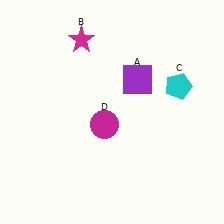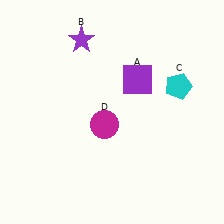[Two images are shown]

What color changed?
The star (B) changed from magenta in Image 1 to purple in Image 2.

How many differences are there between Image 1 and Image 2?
There is 1 difference between the two images.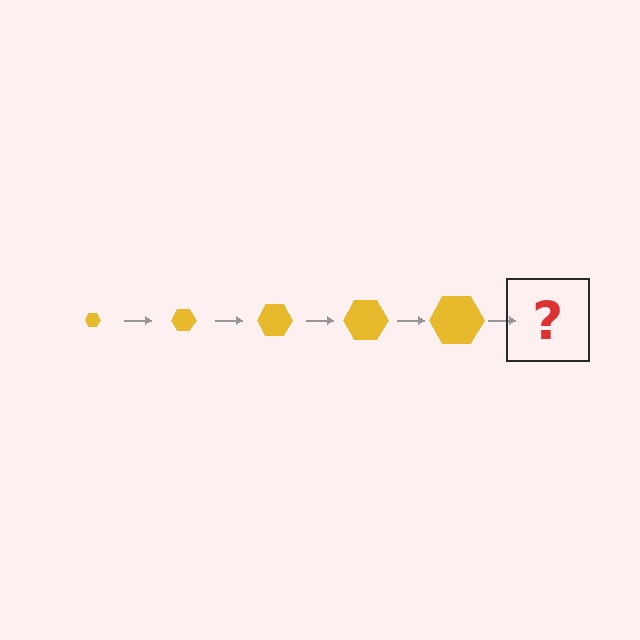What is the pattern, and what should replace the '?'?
The pattern is that the hexagon gets progressively larger each step. The '?' should be a yellow hexagon, larger than the previous one.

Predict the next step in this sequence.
The next step is a yellow hexagon, larger than the previous one.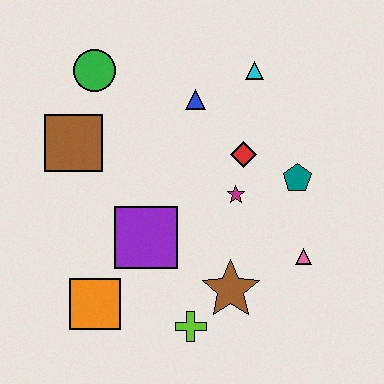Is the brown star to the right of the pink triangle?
No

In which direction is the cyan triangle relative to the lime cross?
The cyan triangle is above the lime cross.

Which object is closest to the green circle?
The brown square is closest to the green circle.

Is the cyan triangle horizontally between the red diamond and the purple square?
No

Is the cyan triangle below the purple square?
No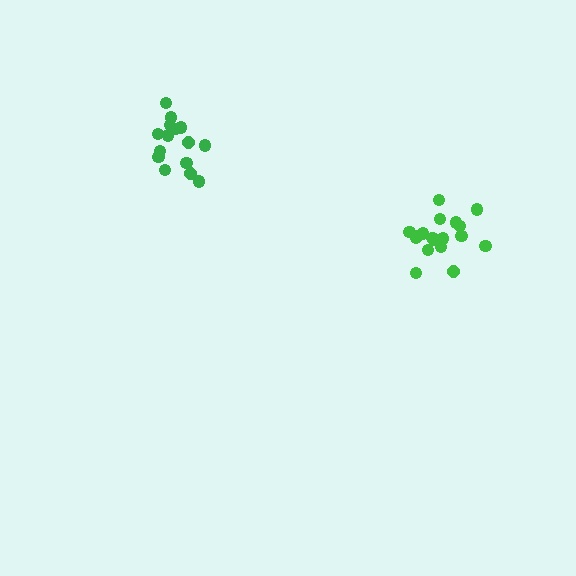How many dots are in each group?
Group 1: 15 dots, Group 2: 18 dots (33 total).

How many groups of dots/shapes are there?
There are 2 groups.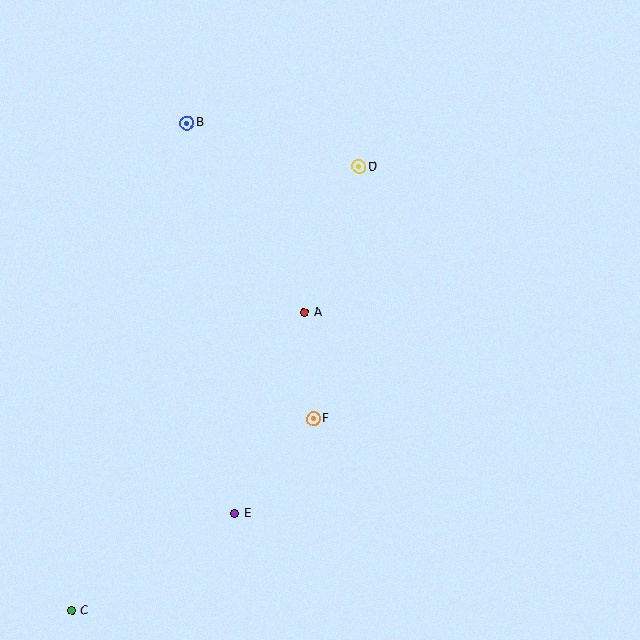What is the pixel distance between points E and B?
The distance between E and B is 394 pixels.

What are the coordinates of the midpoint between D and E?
The midpoint between D and E is at (297, 340).